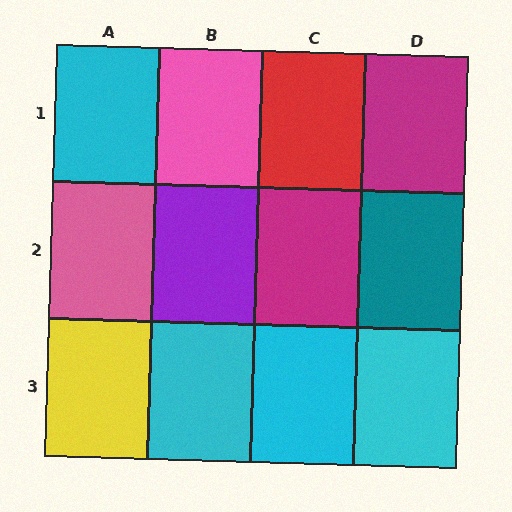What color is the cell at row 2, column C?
Magenta.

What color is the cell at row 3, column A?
Yellow.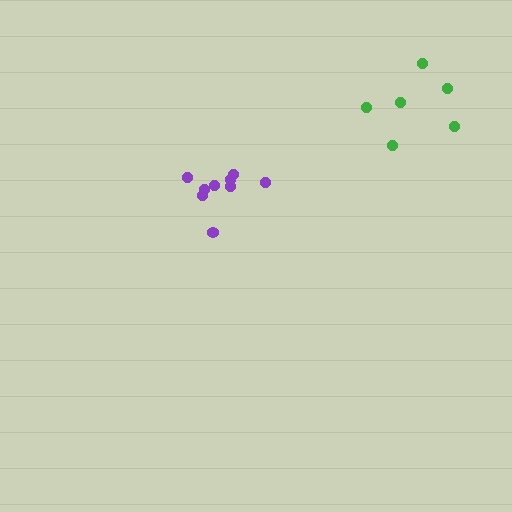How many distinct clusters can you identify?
There are 2 distinct clusters.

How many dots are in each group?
Group 1: 6 dots, Group 2: 9 dots (15 total).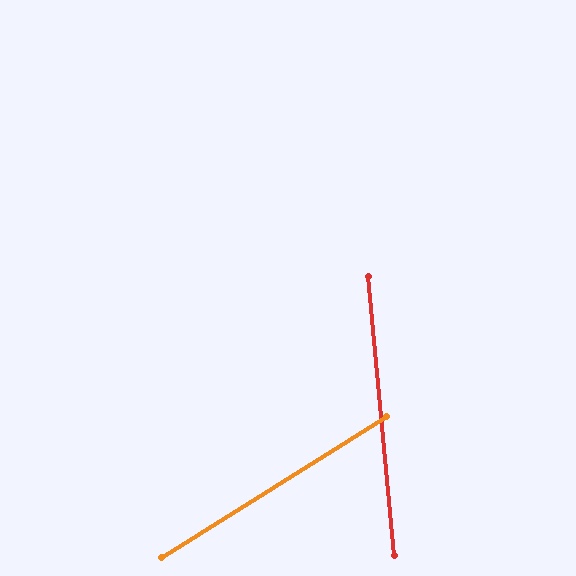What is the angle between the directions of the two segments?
Approximately 63 degrees.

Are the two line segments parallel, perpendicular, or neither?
Neither parallel nor perpendicular — they differ by about 63°.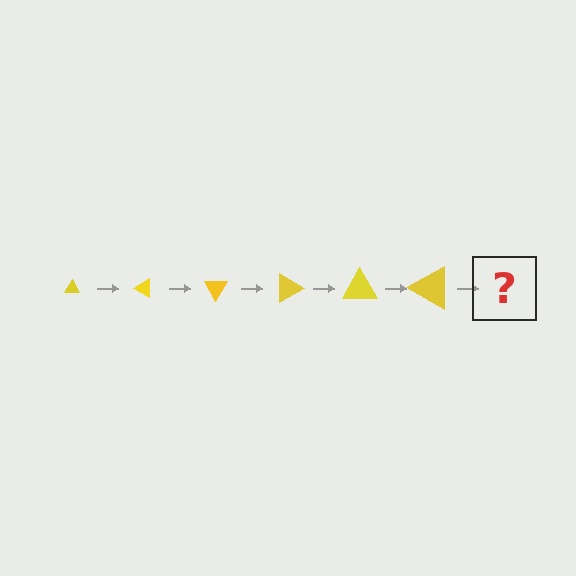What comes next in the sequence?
The next element should be a triangle, larger than the previous one and rotated 180 degrees from the start.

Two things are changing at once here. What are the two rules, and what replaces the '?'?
The two rules are that the triangle grows larger each step and it rotates 30 degrees each step. The '?' should be a triangle, larger than the previous one and rotated 180 degrees from the start.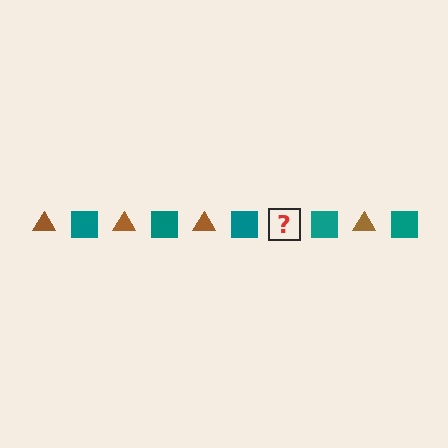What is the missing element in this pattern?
The missing element is a brown triangle.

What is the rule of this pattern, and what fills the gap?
The rule is that the pattern alternates between brown triangle and teal square. The gap should be filled with a brown triangle.